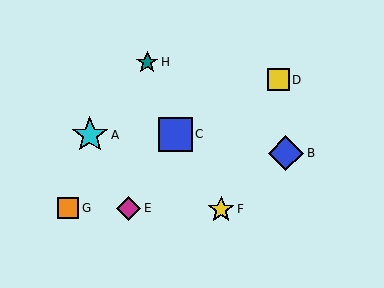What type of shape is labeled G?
Shape G is an orange square.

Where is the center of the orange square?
The center of the orange square is at (68, 208).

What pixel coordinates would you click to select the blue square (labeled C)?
Click at (176, 134) to select the blue square C.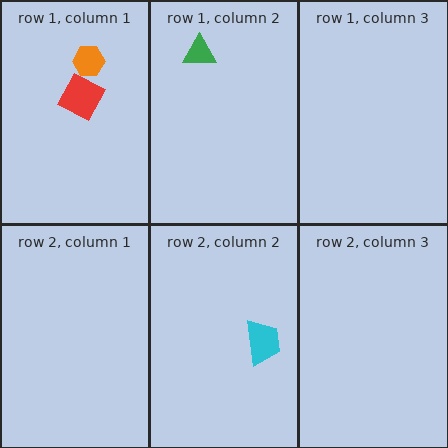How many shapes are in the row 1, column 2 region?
1.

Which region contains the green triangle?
The row 1, column 2 region.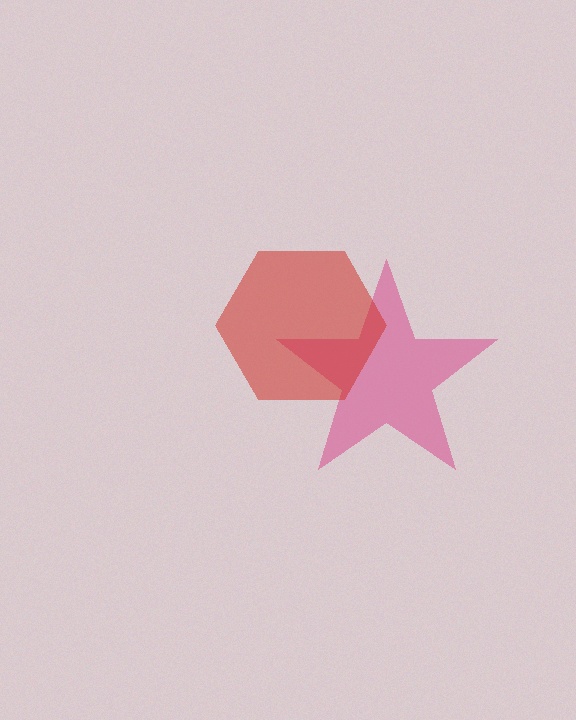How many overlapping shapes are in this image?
There are 2 overlapping shapes in the image.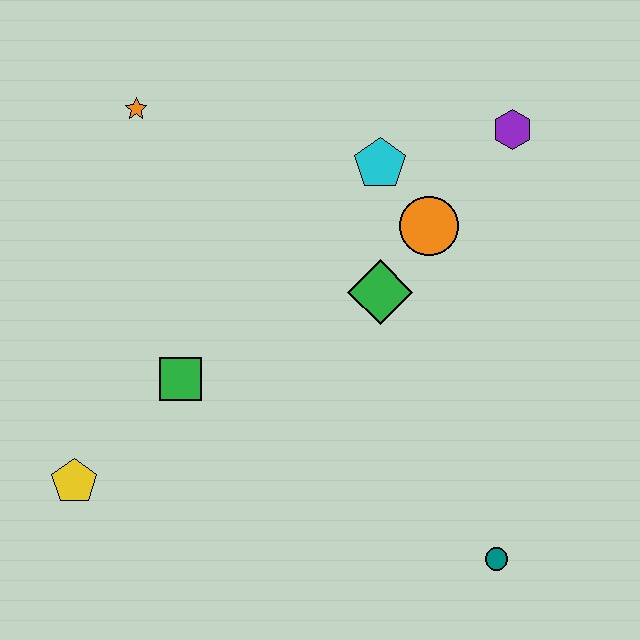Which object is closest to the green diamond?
The orange circle is closest to the green diamond.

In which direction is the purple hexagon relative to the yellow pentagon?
The purple hexagon is to the right of the yellow pentagon.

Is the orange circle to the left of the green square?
No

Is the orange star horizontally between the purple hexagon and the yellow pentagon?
Yes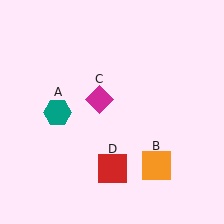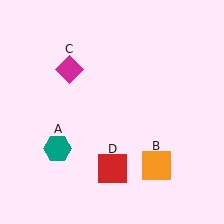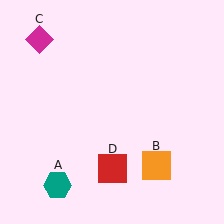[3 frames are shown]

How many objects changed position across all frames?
2 objects changed position: teal hexagon (object A), magenta diamond (object C).